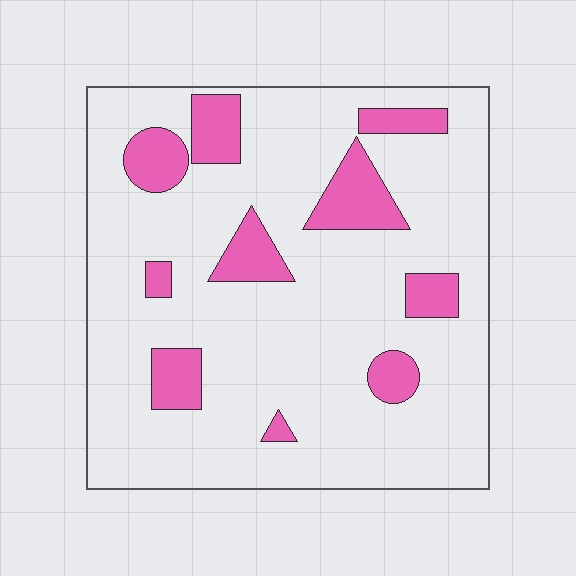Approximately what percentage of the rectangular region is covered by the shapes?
Approximately 15%.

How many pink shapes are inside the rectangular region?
10.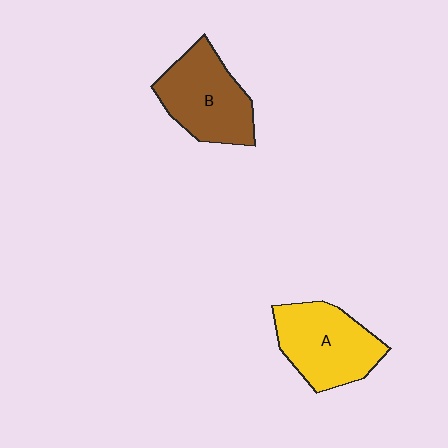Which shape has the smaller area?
Shape B (brown).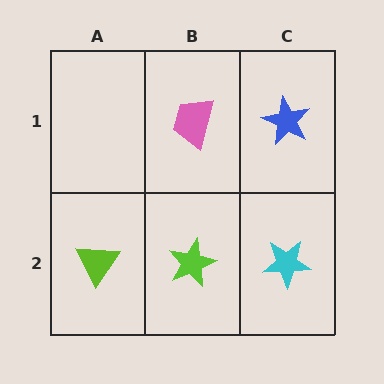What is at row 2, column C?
A cyan star.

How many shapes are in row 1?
2 shapes.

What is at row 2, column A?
A lime triangle.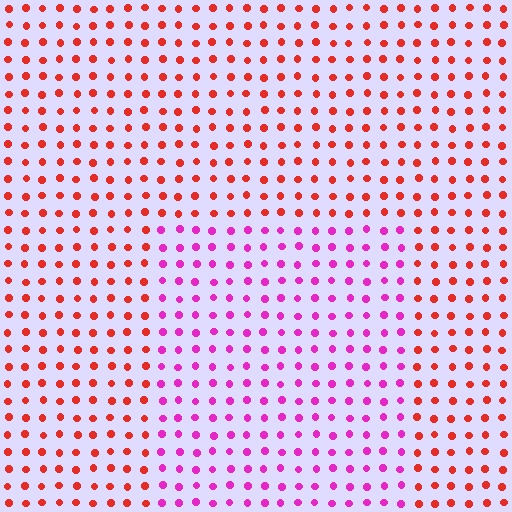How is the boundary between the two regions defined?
The boundary is defined purely by a slight shift in hue (about 52 degrees). Spacing, size, and orientation are identical on both sides.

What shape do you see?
I see a rectangle.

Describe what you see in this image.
The image is filled with small red elements in a uniform arrangement. A rectangle-shaped region is visible where the elements are tinted to a slightly different hue, forming a subtle color boundary.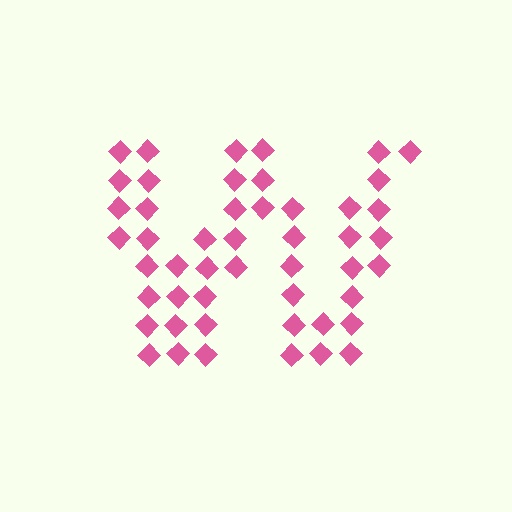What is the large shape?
The large shape is the letter W.